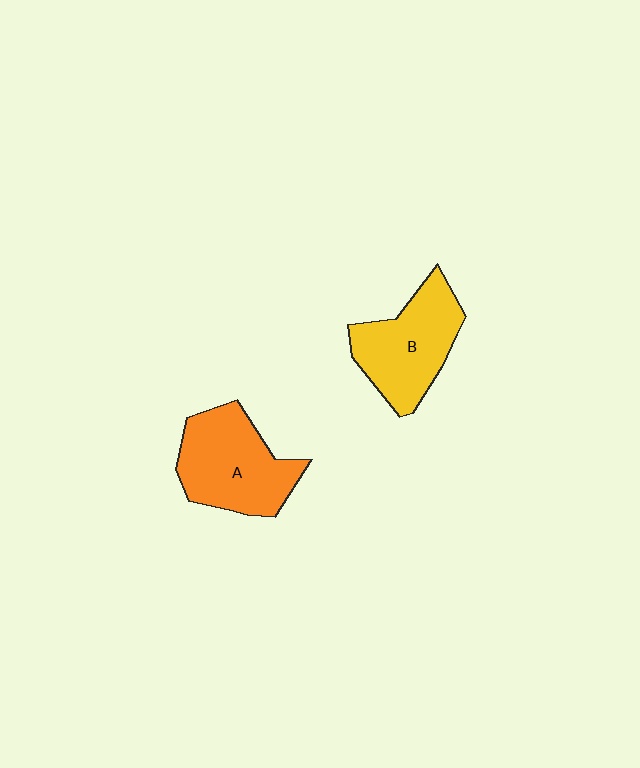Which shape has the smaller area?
Shape B (yellow).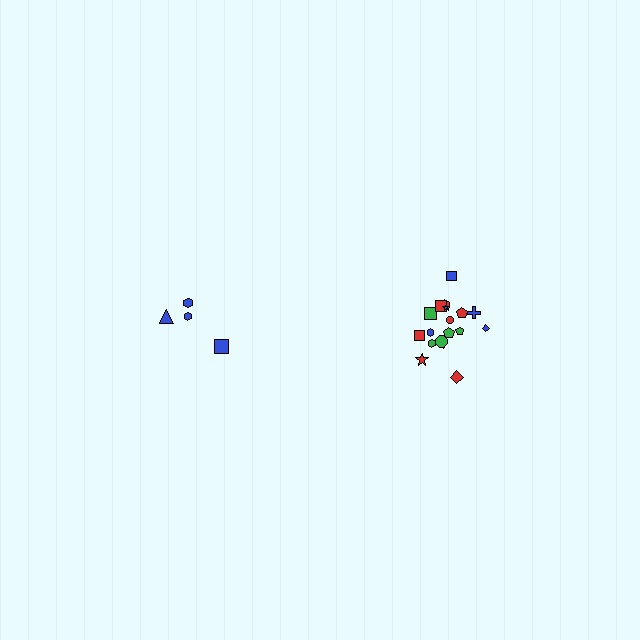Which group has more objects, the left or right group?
The right group.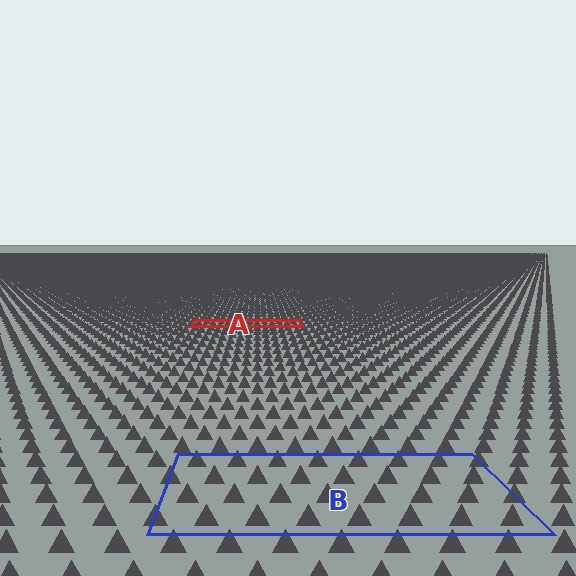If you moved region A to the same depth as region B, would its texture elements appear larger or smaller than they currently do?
They would appear larger. At a closer depth, the same texture elements are projected at a bigger on-screen size.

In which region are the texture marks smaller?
The texture marks are smaller in region A, because it is farther away.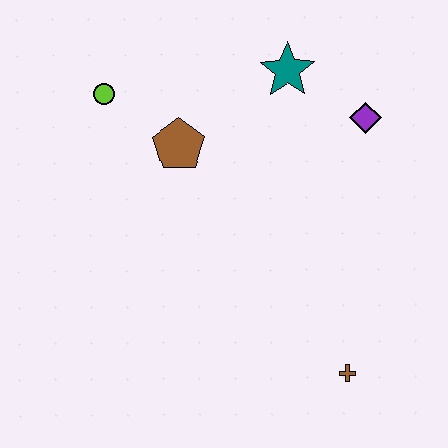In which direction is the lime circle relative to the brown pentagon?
The lime circle is to the left of the brown pentagon.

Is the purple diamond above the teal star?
No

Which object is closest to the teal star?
The purple diamond is closest to the teal star.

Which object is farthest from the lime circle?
The brown cross is farthest from the lime circle.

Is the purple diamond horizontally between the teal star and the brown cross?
No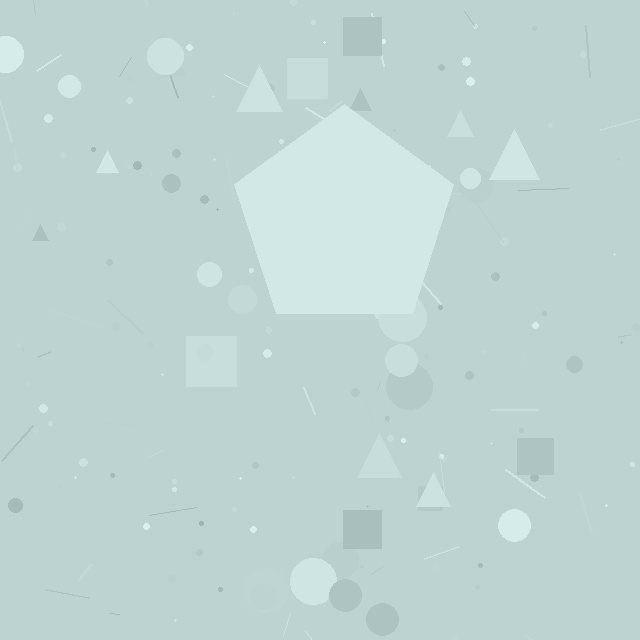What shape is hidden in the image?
A pentagon is hidden in the image.